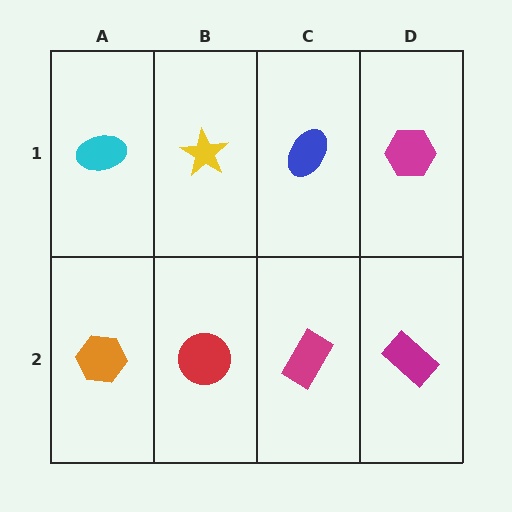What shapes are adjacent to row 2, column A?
A cyan ellipse (row 1, column A), a red circle (row 2, column B).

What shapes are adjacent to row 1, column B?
A red circle (row 2, column B), a cyan ellipse (row 1, column A), a blue ellipse (row 1, column C).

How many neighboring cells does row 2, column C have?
3.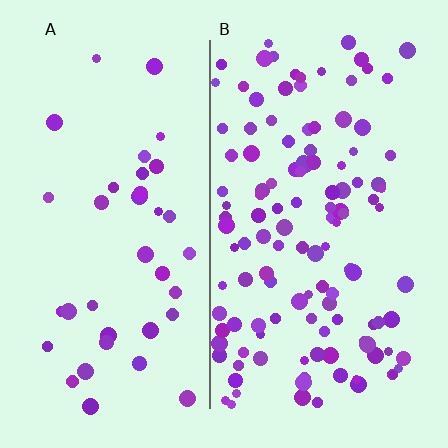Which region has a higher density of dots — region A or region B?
B (the right).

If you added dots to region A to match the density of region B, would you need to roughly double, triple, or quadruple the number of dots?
Approximately triple.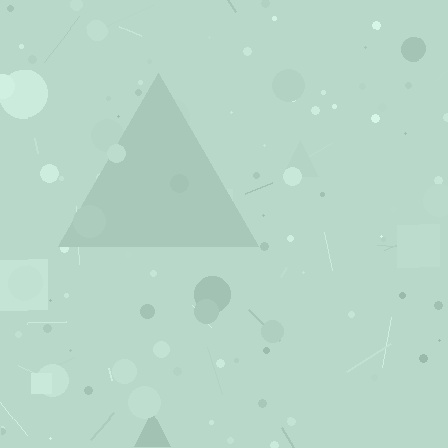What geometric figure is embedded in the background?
A triangle is embedded in the background.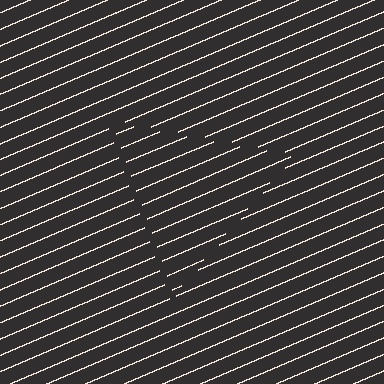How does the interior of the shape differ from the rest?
The interior of the shape contains the same grating, shifted by half a period — the contour is defined by the phase discontinuity where line-ends from the inner and outer gratings abut.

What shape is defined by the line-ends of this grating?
An illusory triangle. The interior of the shape contains the same grating, shifted by half a period — the contour is defined by the phase discontinuity where line-ends from the inner and outer gratings abut.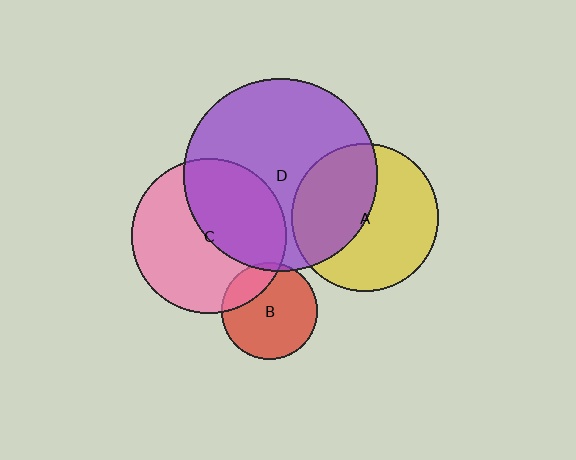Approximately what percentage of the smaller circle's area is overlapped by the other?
Approximately 5%.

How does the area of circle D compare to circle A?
Approximately 1.7 times.